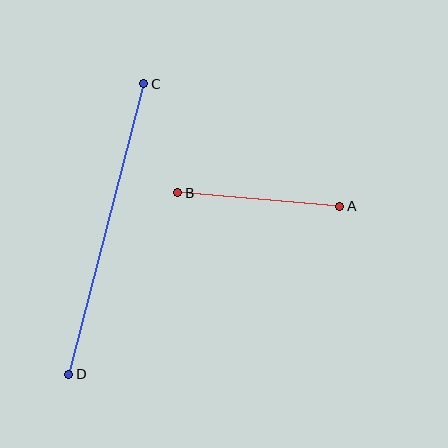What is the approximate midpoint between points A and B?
The midpoint is at approximately (259, 200) pixels.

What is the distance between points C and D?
The distance is approximately 300 pixels.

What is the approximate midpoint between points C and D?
The midpoint is at approximately (106, 229) pixels.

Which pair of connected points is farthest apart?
Points C and D are farthest apart.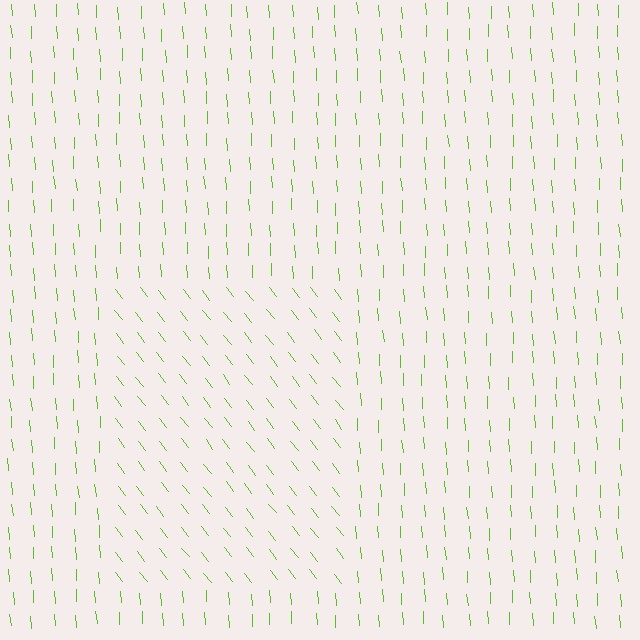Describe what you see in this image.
The image is filled with small lime line segments. A rectangle region in the image has lines oriented differently from the surrounding lines, creating a visible texture boundary.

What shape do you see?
I see a rectangle.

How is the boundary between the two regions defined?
The boundary is defined purely by a change in line orientation (approximately 34 degrees difference). All lines are the same color and thickness.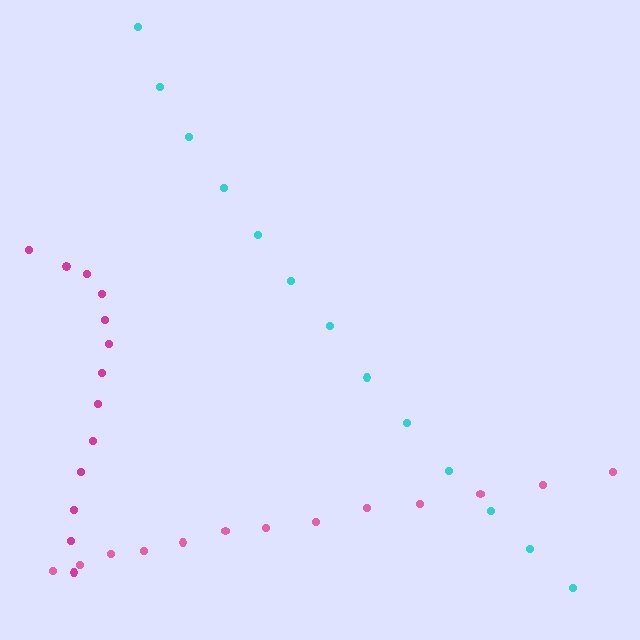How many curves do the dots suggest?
There are 3 distinct paths.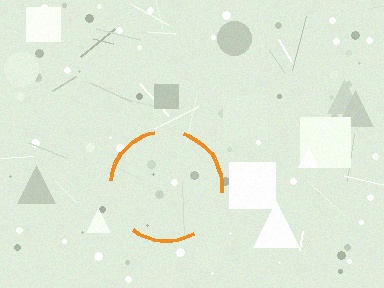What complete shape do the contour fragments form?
The contour fragments form a circle.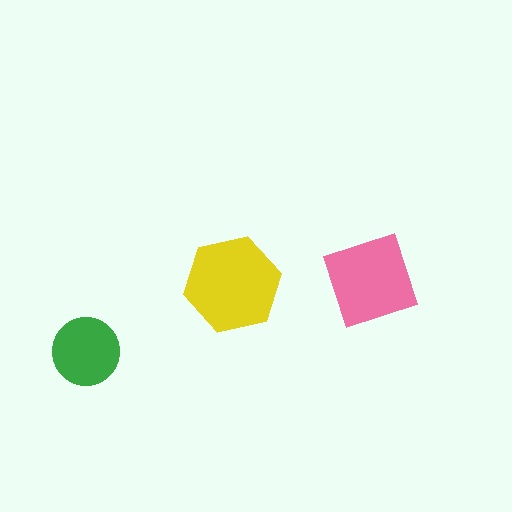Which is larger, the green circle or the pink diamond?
The pink diamond.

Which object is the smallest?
The green circle.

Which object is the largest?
The yellow hexagon.